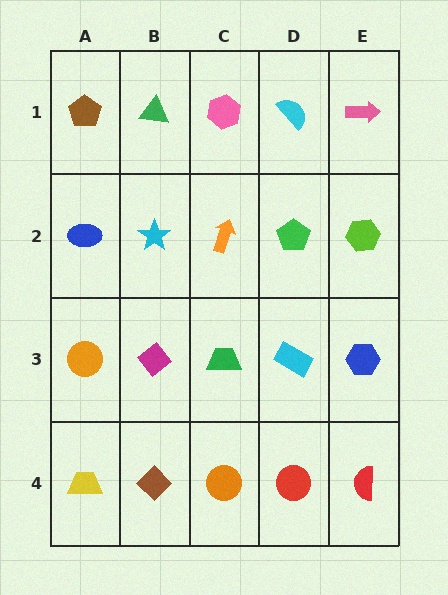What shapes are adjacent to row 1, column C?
An orange arrow (row 2, column C), a green triangle (row 1, column B), a cyan semicircle (row 1, column D).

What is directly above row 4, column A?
An orange circle.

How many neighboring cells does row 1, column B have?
3.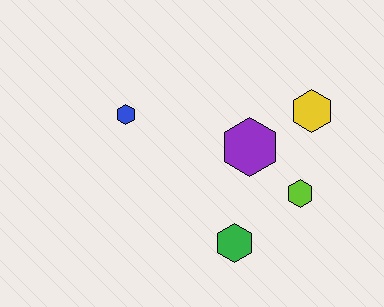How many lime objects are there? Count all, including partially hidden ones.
There is 1 lime object.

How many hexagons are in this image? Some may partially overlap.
There are 5 hexagons.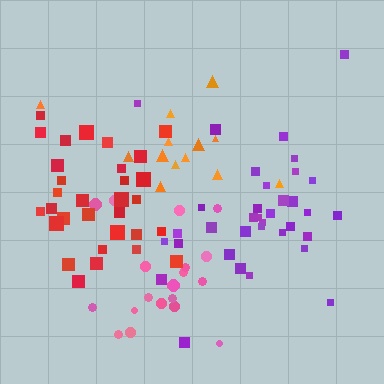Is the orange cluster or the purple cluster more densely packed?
Purple.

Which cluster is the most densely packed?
Purple.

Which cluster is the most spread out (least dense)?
Orange.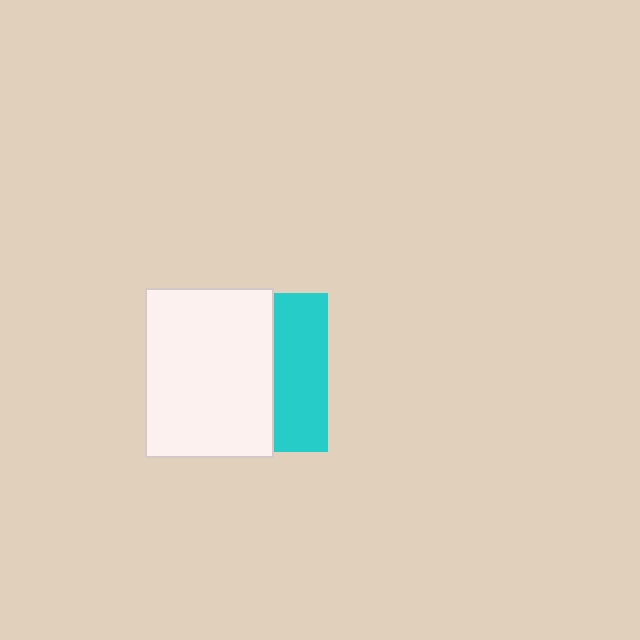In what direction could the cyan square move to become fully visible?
The cyan square could move right. That would shift it out from behind the white rectangle entirely.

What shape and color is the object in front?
The object in front is a white rectangle.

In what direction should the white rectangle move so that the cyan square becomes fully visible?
The white rectangle should move left. That is the shortest direction to clear the overlap and leave the cyan square fully visible.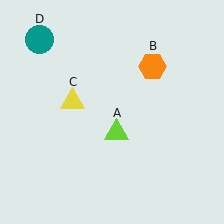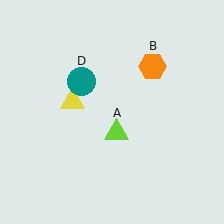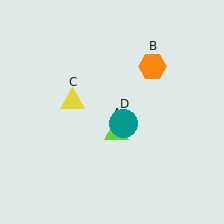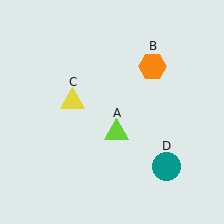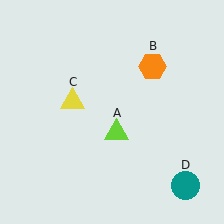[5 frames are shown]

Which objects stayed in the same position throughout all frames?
Lime triangle (object A) and orange hexagon (object B) and yellow triangle (object C) remained stationary.